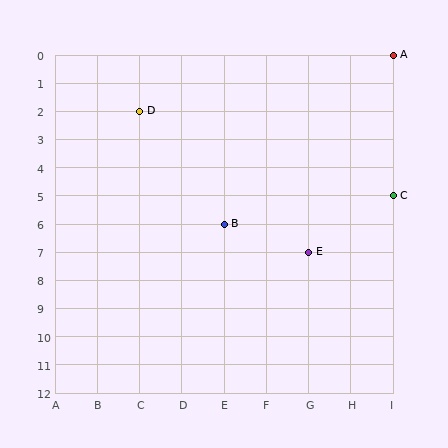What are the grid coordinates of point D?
Point D is at grid coordinates (C, 2).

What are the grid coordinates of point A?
Point A is at grid coordinates (I, 0).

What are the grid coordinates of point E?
Point E is at grid coordinates (G, 7).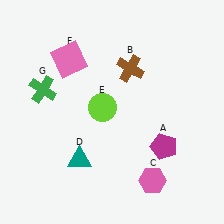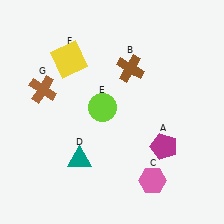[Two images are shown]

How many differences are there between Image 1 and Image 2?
There are 2 differences between the two images.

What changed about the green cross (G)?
In Image 1, G is green. In Image 2, it changed to brown.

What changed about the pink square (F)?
In Image 1, F is pink. In Image 2, it changed to yellow.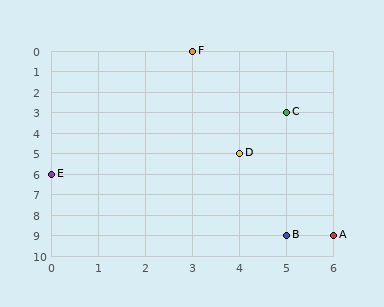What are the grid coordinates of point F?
Point F is at grid coordinates (3, 0).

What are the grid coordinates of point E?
Point E is at grid coordinates (0, 6).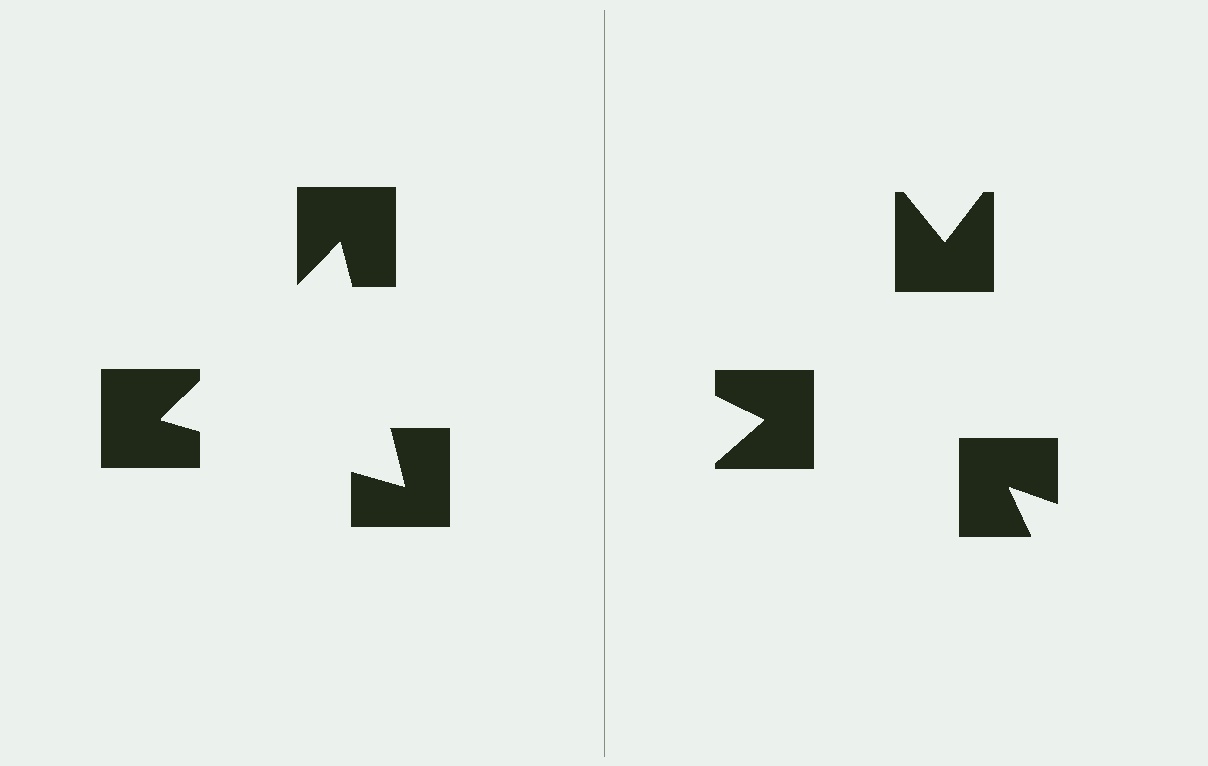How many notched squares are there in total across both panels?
6 — 3 on each side.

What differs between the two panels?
The notched squares are positioned identically on both sides; only the wedge orientations differ. On the left they align to a triangle; on the right they are misaligned.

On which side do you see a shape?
An illusory triangle appears on the left side. On the right side the wedge cuts are rotated, so no coherent shape forms.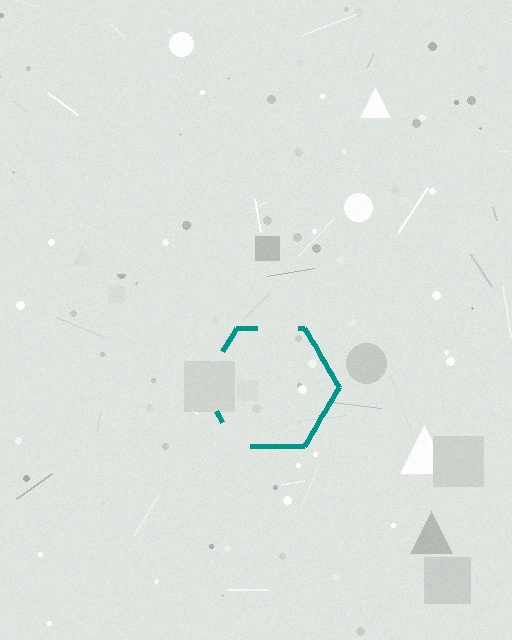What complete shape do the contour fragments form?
The contour fragments form a hexagon.